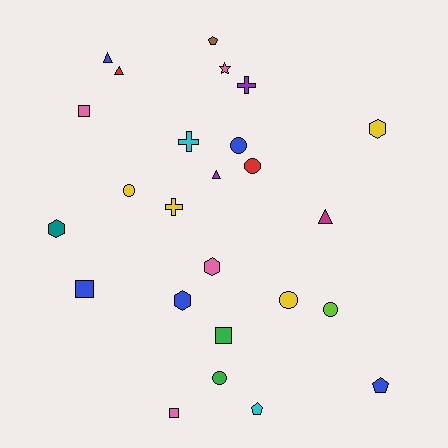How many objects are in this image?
There are 25 objects.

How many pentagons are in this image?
There are 3 pentagons.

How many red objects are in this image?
There are 2 red objects.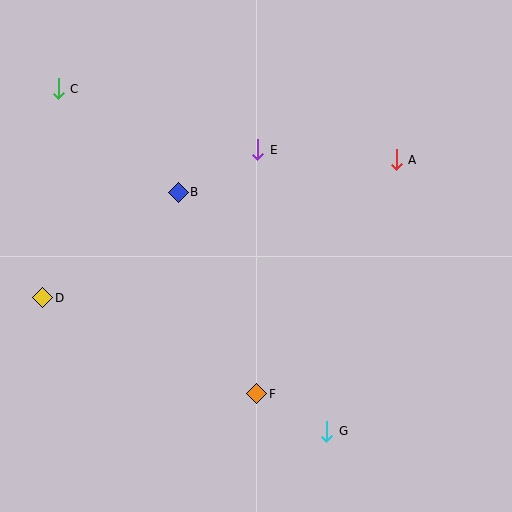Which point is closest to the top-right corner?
Point A is closest to the top-right corner.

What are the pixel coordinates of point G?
Point G is at (327, 431).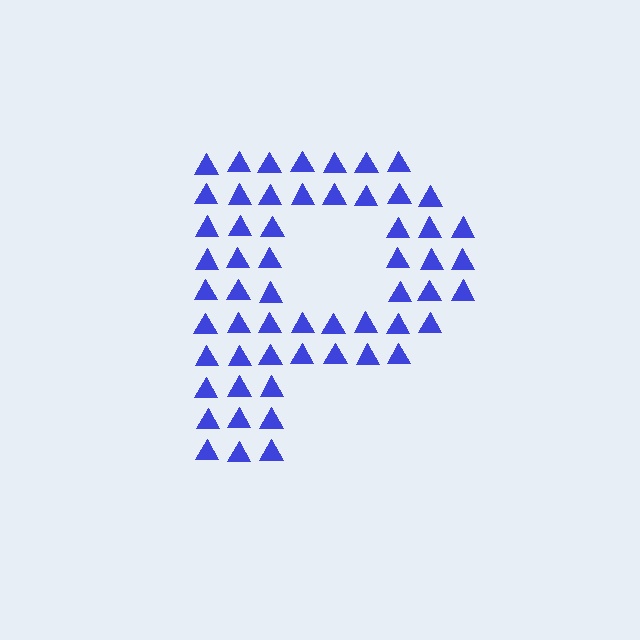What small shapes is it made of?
It is made of small triangles.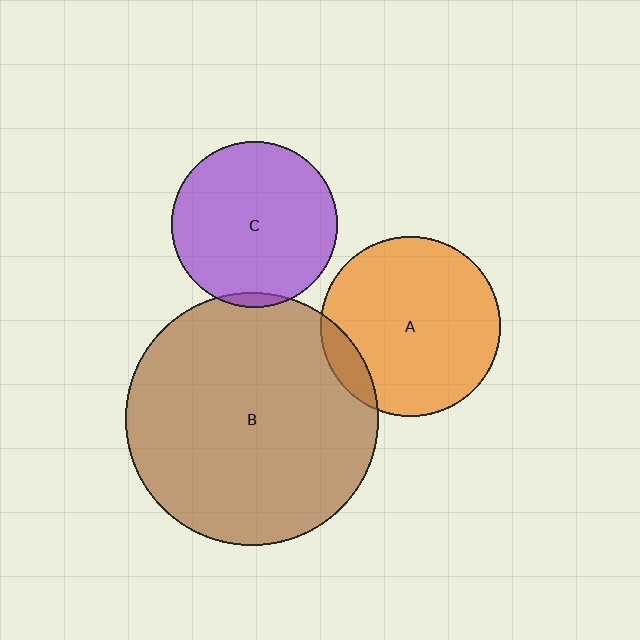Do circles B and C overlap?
Yes.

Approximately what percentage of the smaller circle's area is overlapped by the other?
Approximately 5%.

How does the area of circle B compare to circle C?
Approximately 2.3 times.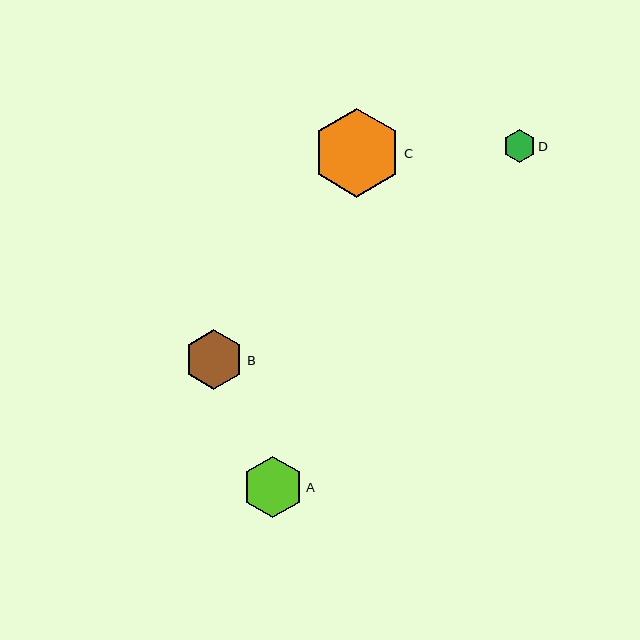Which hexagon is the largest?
Hexagon C is the largest with a size of approximately 89 pixels.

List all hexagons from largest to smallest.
From largest to smallest: C, A, B, D.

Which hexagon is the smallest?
Hexagon D is the smallest with a size of approximately 32 pixels.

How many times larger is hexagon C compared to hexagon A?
Hexagon C is approximately 1.4 times the size of hexagon A.